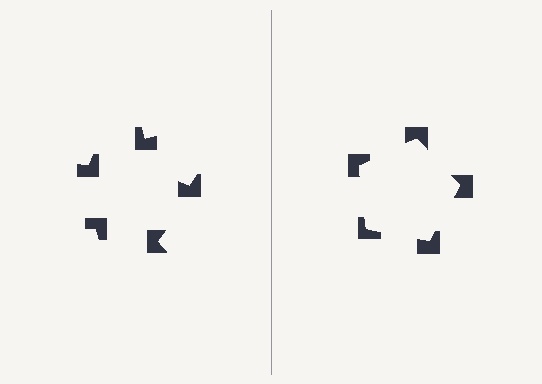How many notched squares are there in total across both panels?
10 — 5 on each side.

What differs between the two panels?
The notched squares are positioned identically on both sides; only the wedge orientations differ. On the right they align to a pentagon; on the left they are misaligned.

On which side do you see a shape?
An illusory pentagon appears on the right side. On the left side the wedge cuts are rotated, so no coherent shape forms.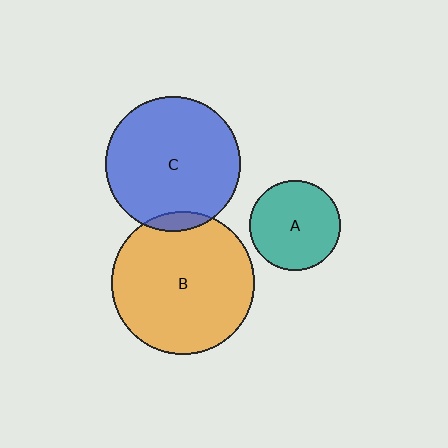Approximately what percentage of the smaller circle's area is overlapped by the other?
Approximately 5%.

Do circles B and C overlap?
Yes.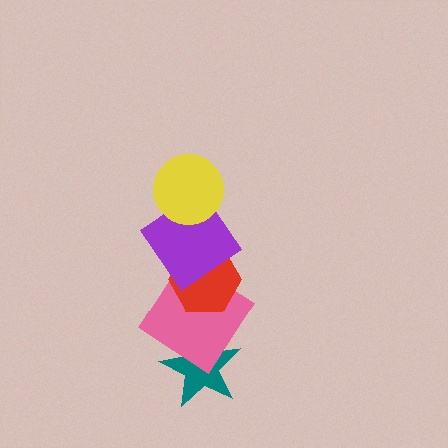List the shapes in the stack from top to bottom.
From top to bottom: the yellow circle, the purple diamond, the red hexagon, the pink diamond, the teal star.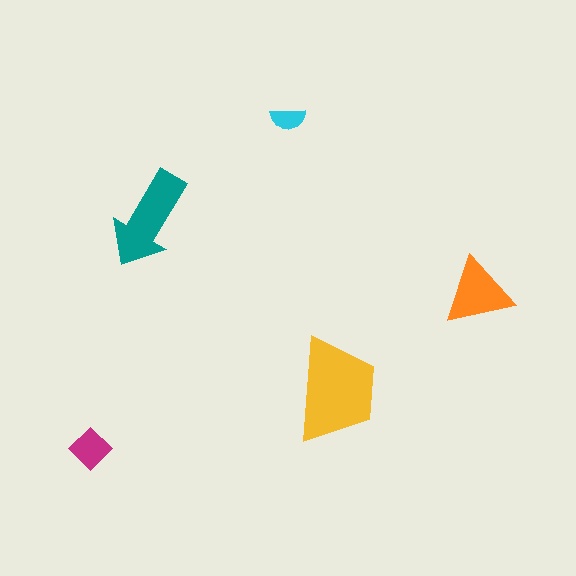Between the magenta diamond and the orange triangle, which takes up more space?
The orange triangle.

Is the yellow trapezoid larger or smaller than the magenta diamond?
Larger.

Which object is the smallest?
The cyan semicircle.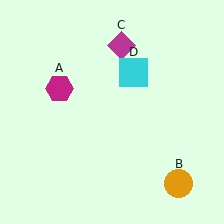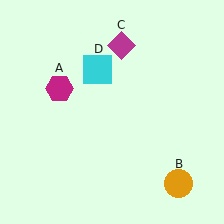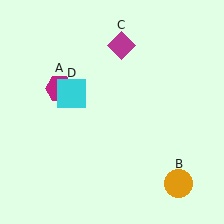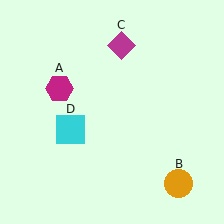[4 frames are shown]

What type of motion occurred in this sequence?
The cyan square (object D) rotated counterclockwise around the center of the scene.